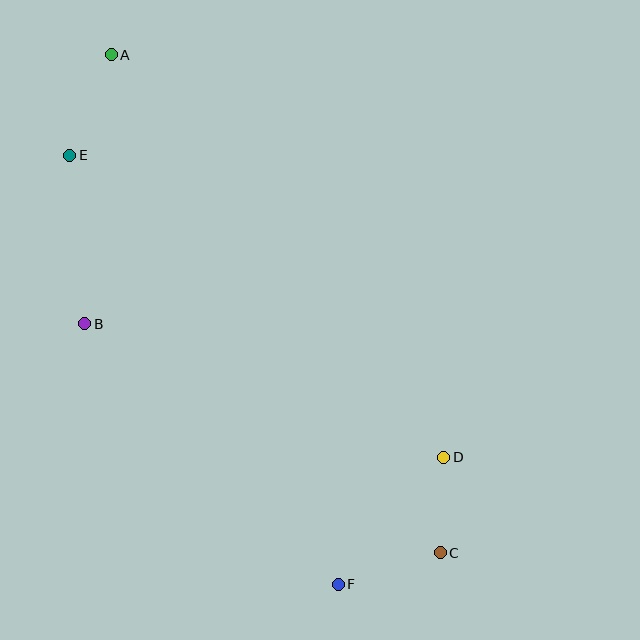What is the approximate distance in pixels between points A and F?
The distance between A and F is approximately 576 pixels.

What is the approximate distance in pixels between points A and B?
The distance between A and B is approximately 271 pixels.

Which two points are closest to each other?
Points C and D are closest to each other.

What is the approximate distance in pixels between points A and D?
The distance between A and D is approximately 522 pixels.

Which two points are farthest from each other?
Points A and C are farthest from each other.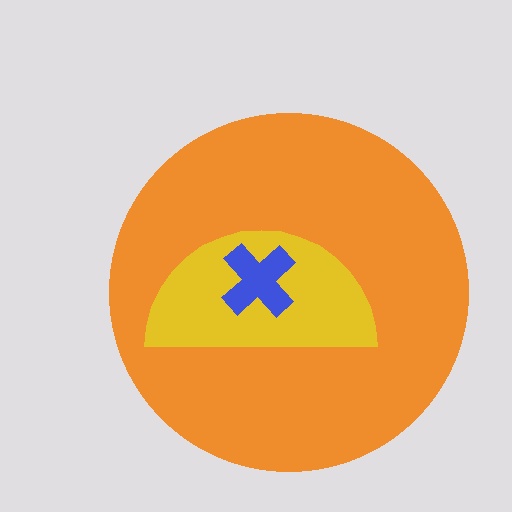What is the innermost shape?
The blue cross.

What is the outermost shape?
The orange circle.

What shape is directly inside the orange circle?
The yellow semicircle.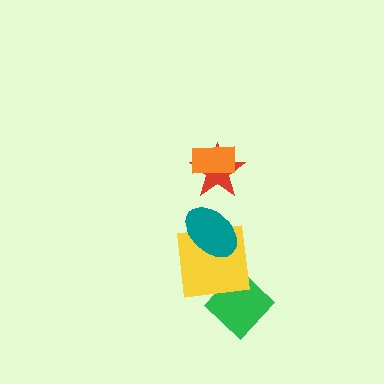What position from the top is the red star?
The red star is 2nd from the top.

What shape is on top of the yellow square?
The teal ellipse is on top of the yellow square.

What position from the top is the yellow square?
The yellow square is 4th from the top.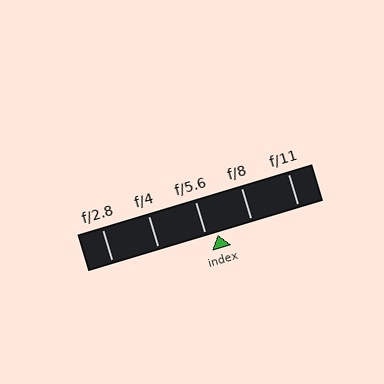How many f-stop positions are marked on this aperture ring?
There are 5 f-stop positions marked.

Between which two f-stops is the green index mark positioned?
The index mark is between f/5.6 and f/8.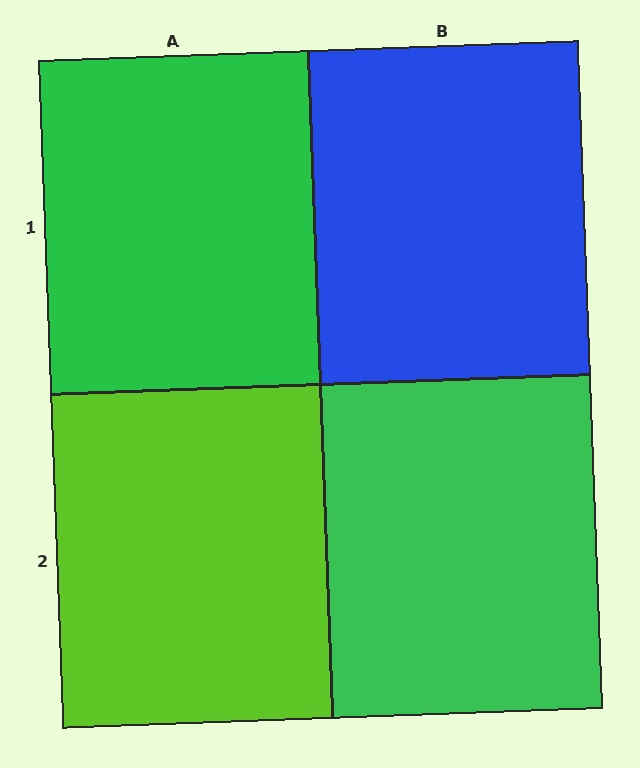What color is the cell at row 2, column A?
Lime.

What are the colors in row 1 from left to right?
Green, blue.